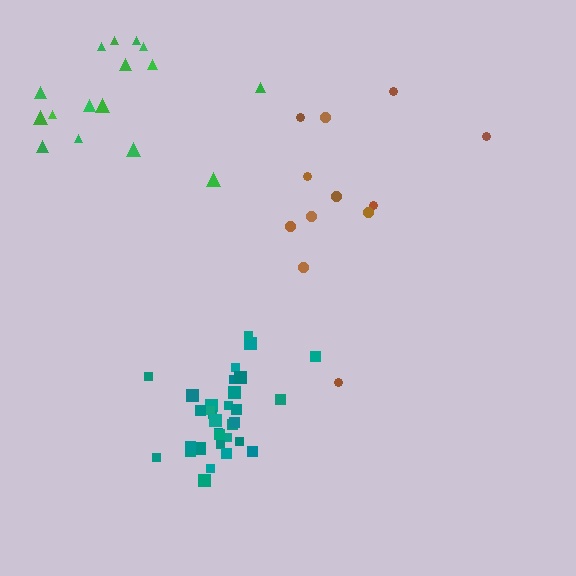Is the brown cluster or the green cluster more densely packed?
Green.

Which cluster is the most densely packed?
Teal.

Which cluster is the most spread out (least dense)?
Brown.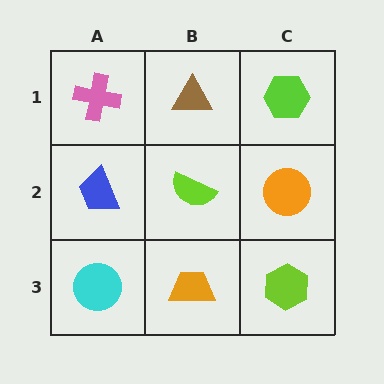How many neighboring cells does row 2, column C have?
3.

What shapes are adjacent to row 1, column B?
A lime semicircle (row 2, column B), a pink cross (row 1, column A), a lime hexagon (row 1, column C).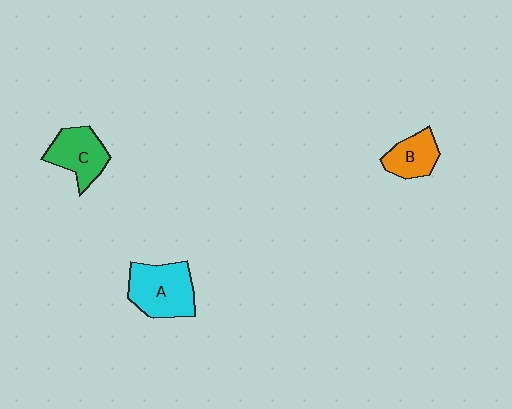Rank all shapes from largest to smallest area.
From largest to smallest: A (cyan), C (green), B (orange).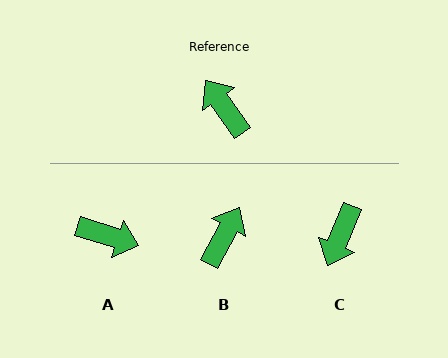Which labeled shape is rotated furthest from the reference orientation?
A, about 143 degrees away.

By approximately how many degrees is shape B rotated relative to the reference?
Approximately 64 degrees clockwise.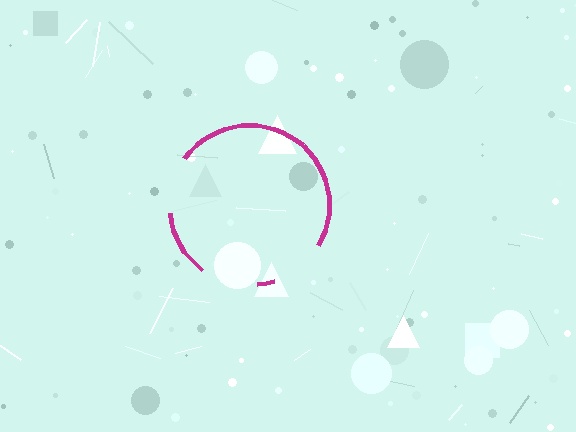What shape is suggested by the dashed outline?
The dashed outline suggests a circle.